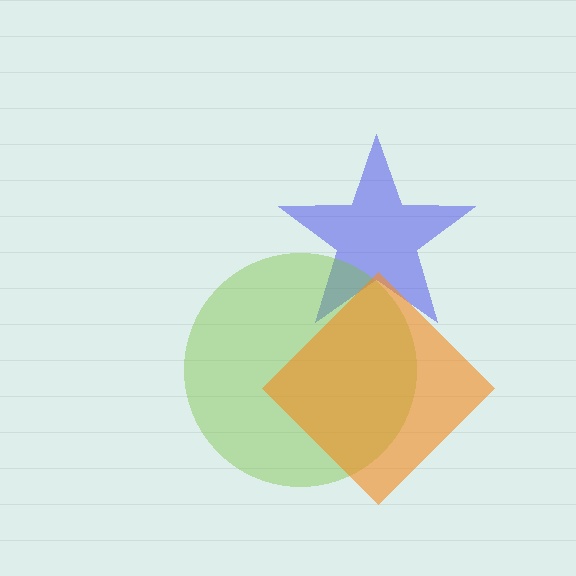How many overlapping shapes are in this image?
There are 3 overlapping shapes in the image.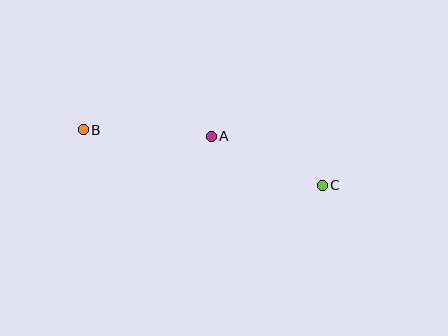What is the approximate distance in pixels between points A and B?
The distance between A and B is approximately 128 pixels.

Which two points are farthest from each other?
Points B and C are farthest from each other.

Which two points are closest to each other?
Points A and C are closest to each other.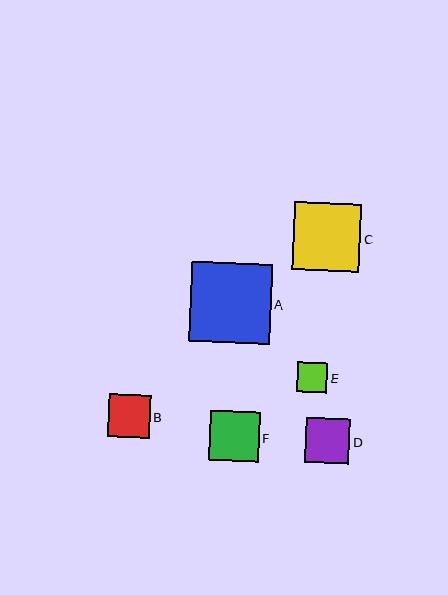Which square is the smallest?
Square E is the smallest with a size of approximately 30 pixels.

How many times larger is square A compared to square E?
Square A is approximately 2.7 times the size of square E.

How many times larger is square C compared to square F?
Square C is approximately 1.4 times the size of square F.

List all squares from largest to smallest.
From largest to smallest: A, C, F, D, B, E.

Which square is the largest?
Square A is the largest with a size of approximately 81 pixels.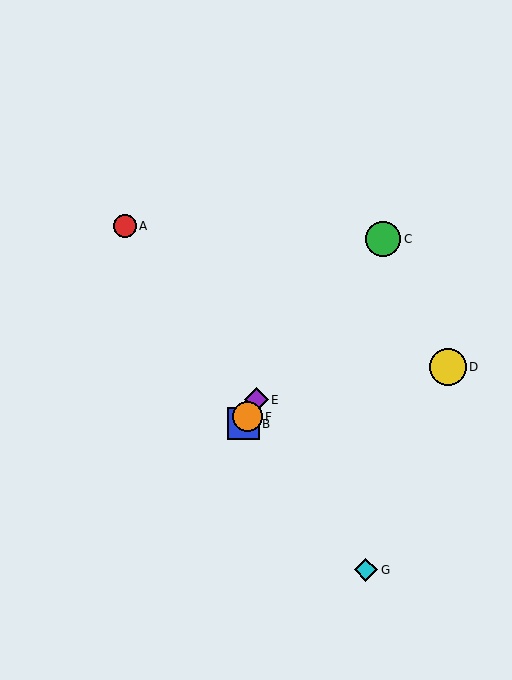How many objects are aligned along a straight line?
3 objects (B, E, F) are aligned along a straight line.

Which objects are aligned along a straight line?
Objects B, E, F are aligned along a straight line.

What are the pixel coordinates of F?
Object F is at (247, 417).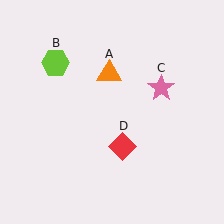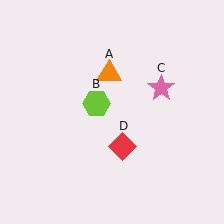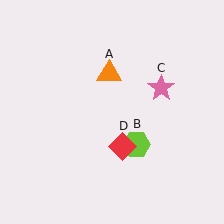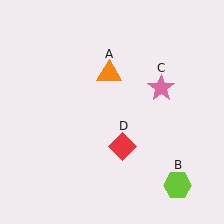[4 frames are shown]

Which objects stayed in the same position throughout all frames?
Orange triangle (object A) and pink star (object C) and red diamond (object D) remained stationary.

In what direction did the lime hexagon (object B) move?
The lime hexagon (object B) moved down and to the right.